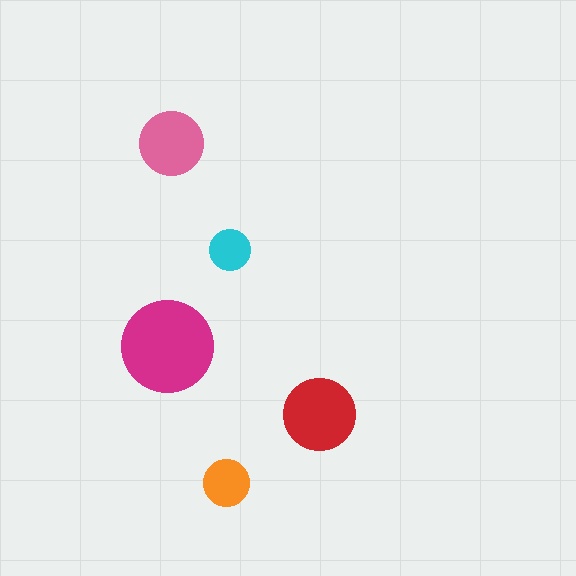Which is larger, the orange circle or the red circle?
The red one.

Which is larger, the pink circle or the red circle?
The red one.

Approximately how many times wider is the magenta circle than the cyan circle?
About 2 times wider.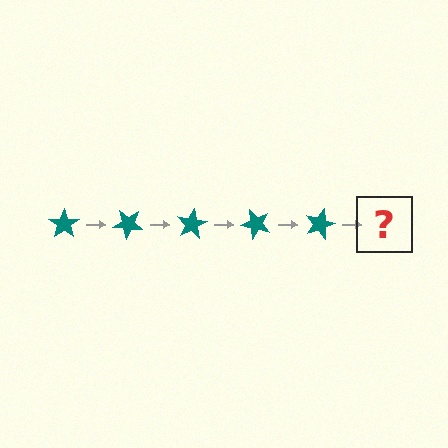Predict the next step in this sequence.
The next step is a teal star rotated 200 degrees.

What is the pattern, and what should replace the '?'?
The pattern is that the star rotates 40 degrees each step. The '?' should be a teal star rotated 200 degrees.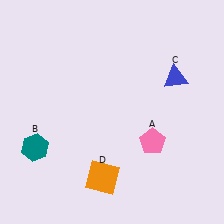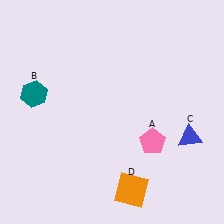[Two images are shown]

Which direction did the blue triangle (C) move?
The blue triangle (C) moved down.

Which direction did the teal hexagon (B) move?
The teal hexagon (B) moved up.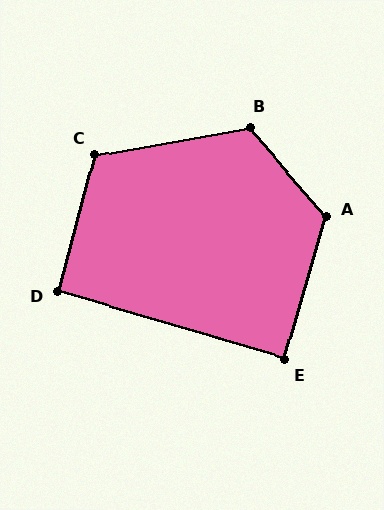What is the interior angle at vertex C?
Approximately 115 degrees (obtuse).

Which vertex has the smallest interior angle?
E, at approximately 90 degrees.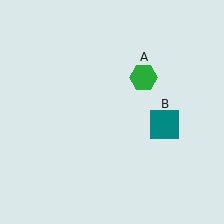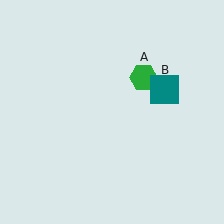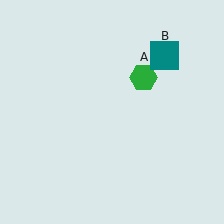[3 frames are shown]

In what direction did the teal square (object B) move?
The teal square (object B) moved up.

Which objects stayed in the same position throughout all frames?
Green hexagon (object A) remained stationary.